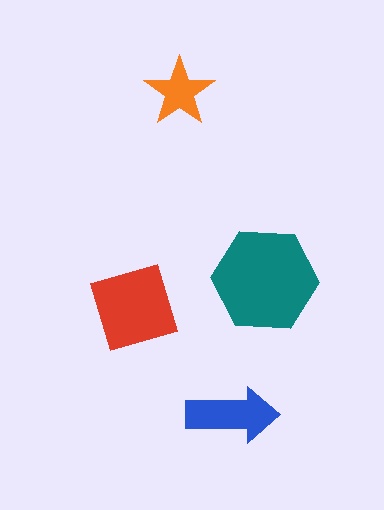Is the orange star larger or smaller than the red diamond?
Smaller.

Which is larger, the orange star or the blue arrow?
The blue arrow.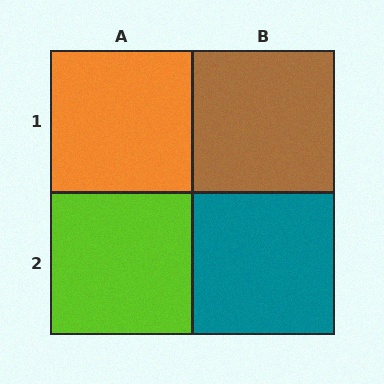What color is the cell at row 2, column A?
Lime.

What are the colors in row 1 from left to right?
Orange, brown.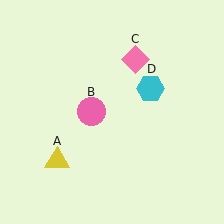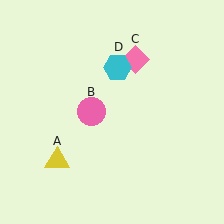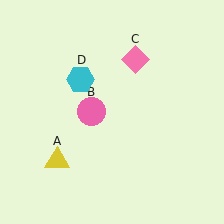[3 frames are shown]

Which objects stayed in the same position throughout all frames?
Yellow triangle (object A) and pink circle (object B) and pink diamond (object C) remained stationary.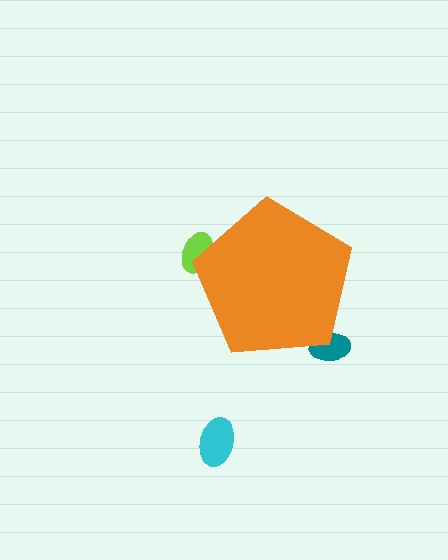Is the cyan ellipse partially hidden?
No, the cyan ellipse is fully visible.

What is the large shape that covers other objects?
An orange pentagon.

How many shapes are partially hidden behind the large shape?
2 shapes are partially hidden.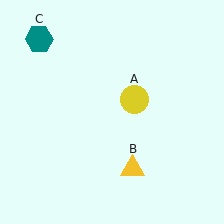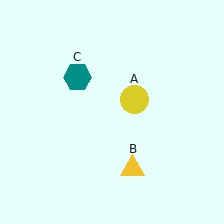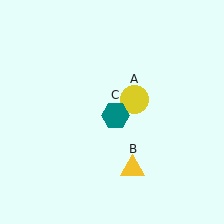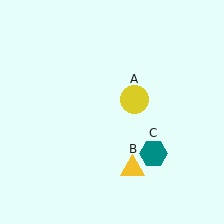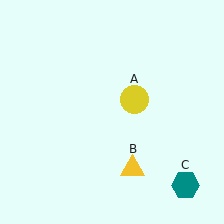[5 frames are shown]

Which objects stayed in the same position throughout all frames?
Yellow circle (object A) and yellow triangle (object B) remained stationary.